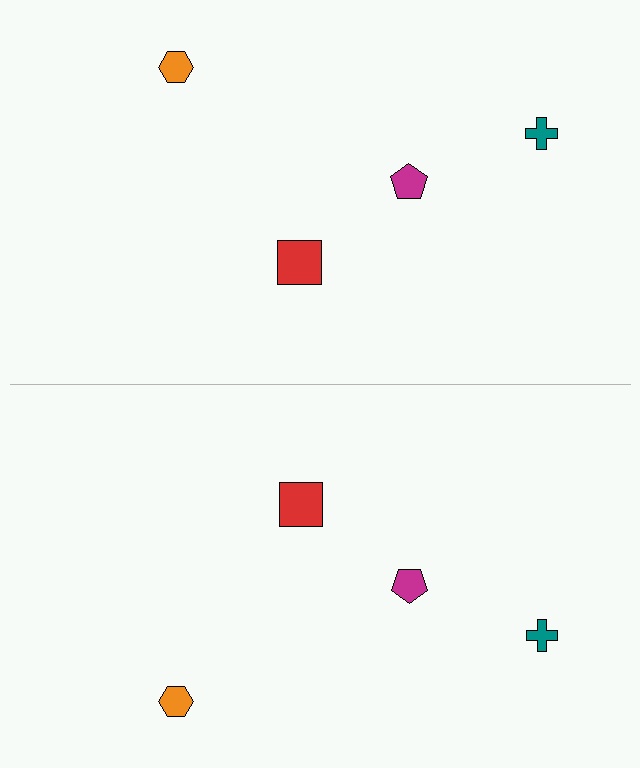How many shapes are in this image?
There are 8 shapes in this image.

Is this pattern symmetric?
Yes, this pattern has bilateral (reflection) symmetry.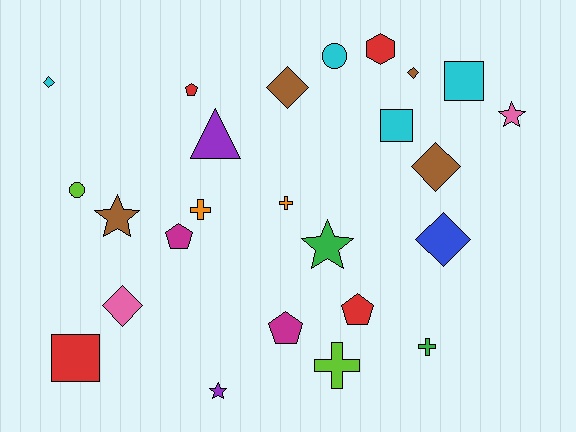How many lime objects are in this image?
There are 2 lime objects.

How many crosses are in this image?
There are 4 crosses.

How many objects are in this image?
There are 25 objects.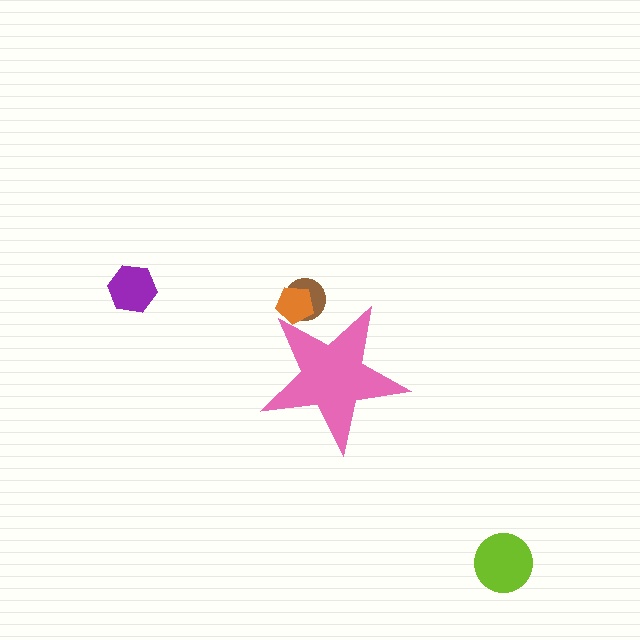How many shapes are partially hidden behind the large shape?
2 shapes are partially hidden.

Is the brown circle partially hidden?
Yes, the brown circle is partially hidden behind the pink star.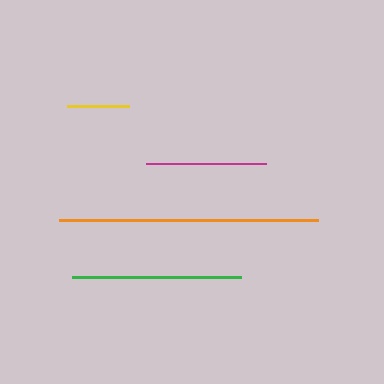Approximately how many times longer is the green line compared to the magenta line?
The green line is approximately 1.4 times the length of the magenta line.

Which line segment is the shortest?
The yellow line is the shortest at approximately 62 pixels.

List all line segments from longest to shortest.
From longest to shortest: orange, green, magenta, yellow.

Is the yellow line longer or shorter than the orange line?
The orange line is longer than the yellow line.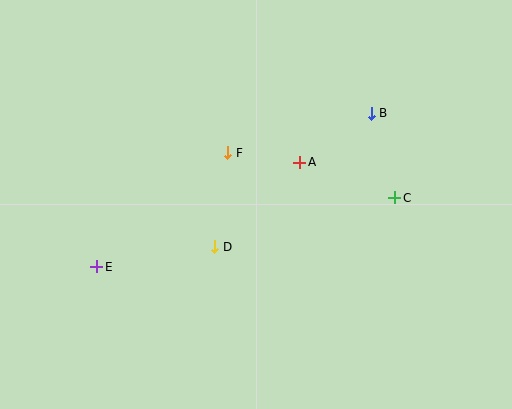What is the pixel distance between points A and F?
The distance between A and F is 73 pixels.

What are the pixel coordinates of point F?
Point F is at (228, 153).